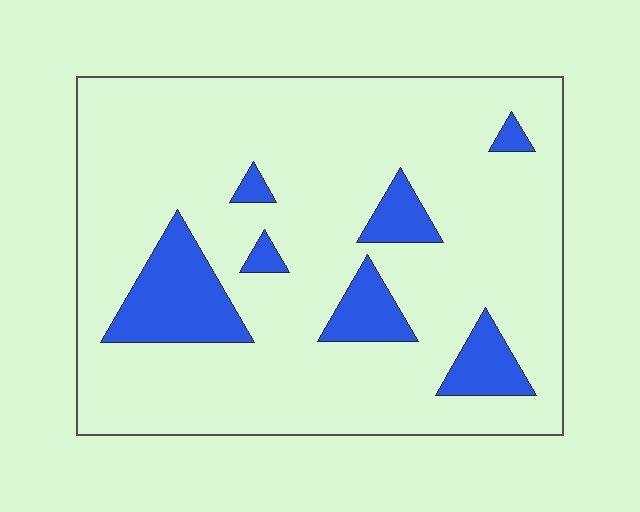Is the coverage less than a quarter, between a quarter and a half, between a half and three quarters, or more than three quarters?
Less than a quarter.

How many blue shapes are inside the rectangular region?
7.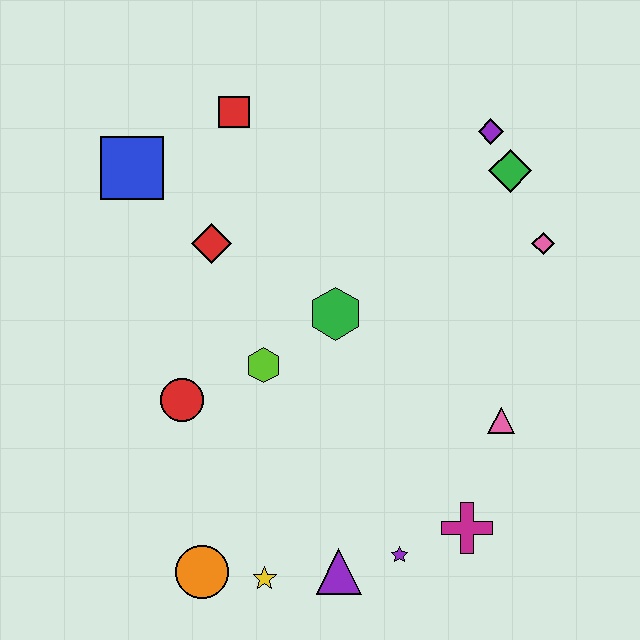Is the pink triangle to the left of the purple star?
No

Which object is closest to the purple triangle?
The purple star is closest to the purple triangle.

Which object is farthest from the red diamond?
The magenta cross is farthest from the red diamond.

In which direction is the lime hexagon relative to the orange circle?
The lime hexagon is above the orange circle.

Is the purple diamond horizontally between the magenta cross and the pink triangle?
Yes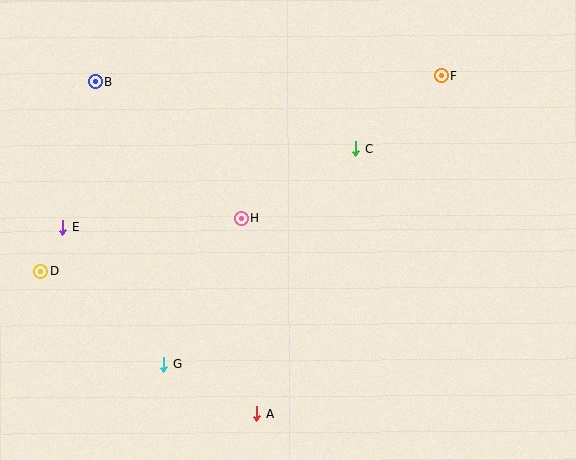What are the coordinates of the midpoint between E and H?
The midpoint between E and H is at (152, 223).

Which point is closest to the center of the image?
Point H at (241, 219) is closest to the center.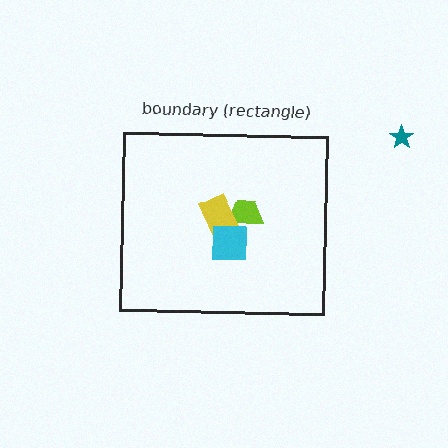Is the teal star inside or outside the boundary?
Outside.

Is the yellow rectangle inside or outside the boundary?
Inside.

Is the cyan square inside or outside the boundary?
Inside.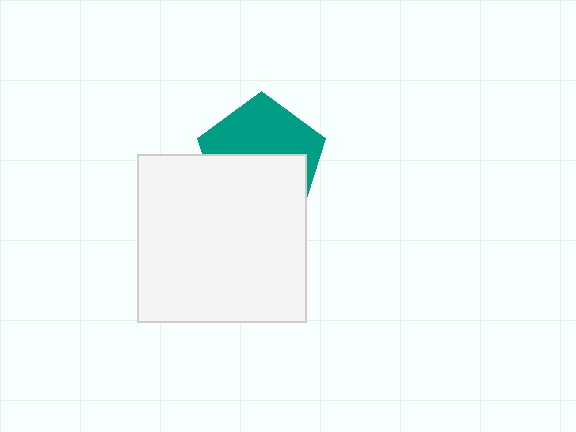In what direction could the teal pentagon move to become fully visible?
The teal pentagon could move up. That would shift it out from behind the white square entirely.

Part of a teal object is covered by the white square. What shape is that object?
It is a pentagon.